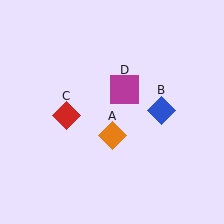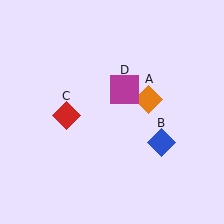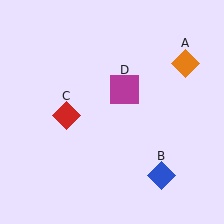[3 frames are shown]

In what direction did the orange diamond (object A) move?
The orange diamond (object A) moved up and to the right.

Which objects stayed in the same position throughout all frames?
Red diamond (object C) and magenta square (object D) remained stationary.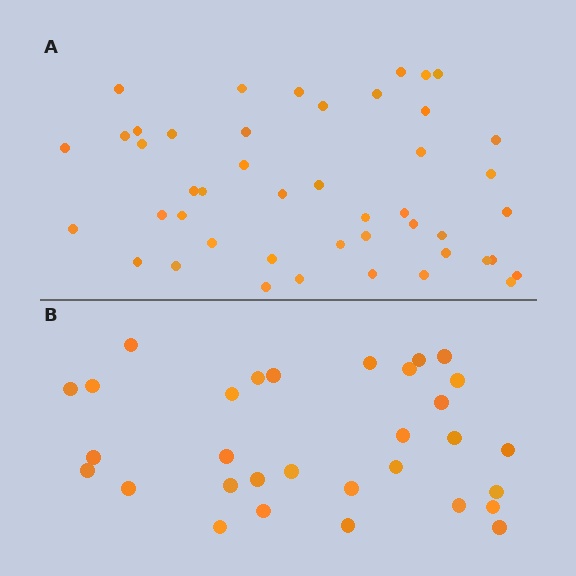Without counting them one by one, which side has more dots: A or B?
Region A (the top region) has more dots.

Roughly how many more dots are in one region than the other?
Region A has approximately 15 more dots than region B.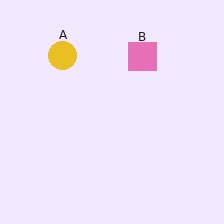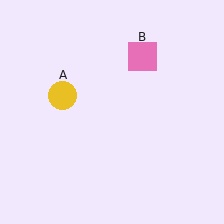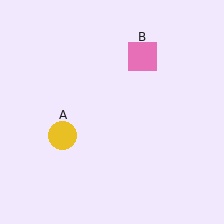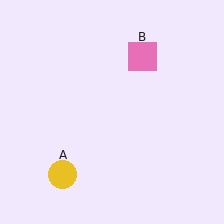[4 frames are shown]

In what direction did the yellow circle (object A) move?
The yellow circle (object A) moved down.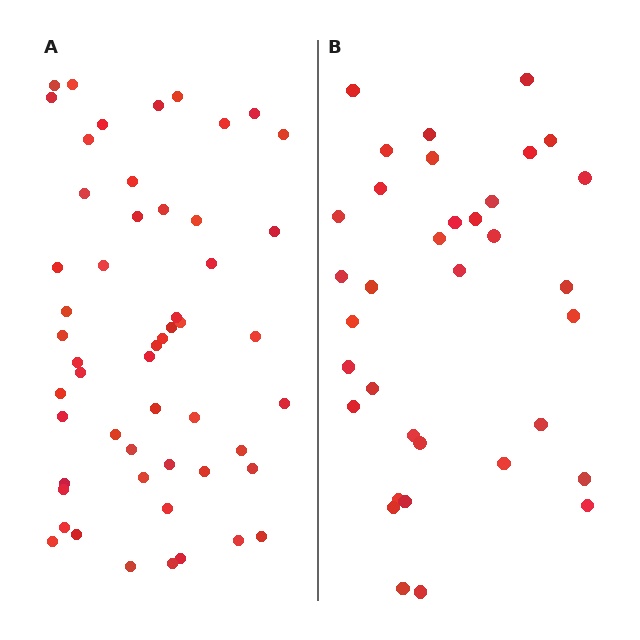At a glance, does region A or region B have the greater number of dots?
Region A (the left region) has more dots.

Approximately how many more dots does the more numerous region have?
Region A has approximately 20 more dots than region B.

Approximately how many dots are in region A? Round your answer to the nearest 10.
About 50 dots. (The exact count is 53, which rounds to 50.)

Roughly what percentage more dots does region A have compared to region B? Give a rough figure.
About 50% more.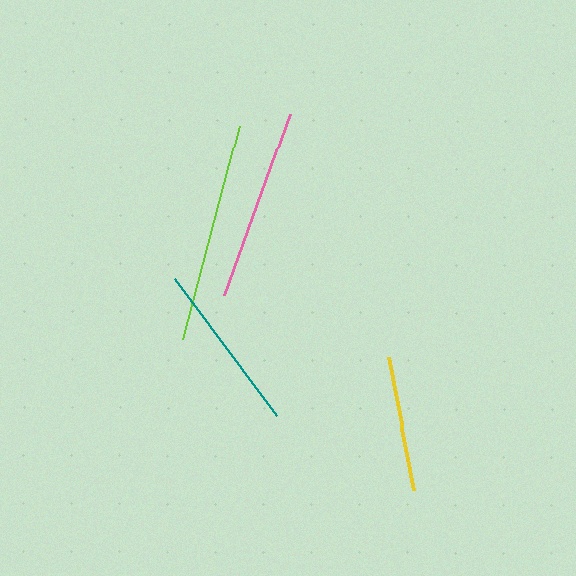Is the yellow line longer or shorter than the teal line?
The teal line is longer than the yellow line.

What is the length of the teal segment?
The teal segment is approximately 171 pixels long.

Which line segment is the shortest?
The yellow line is the shortest at approximately 135 pixels.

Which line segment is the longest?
The lime line is the longest at approximately 219 pixels.